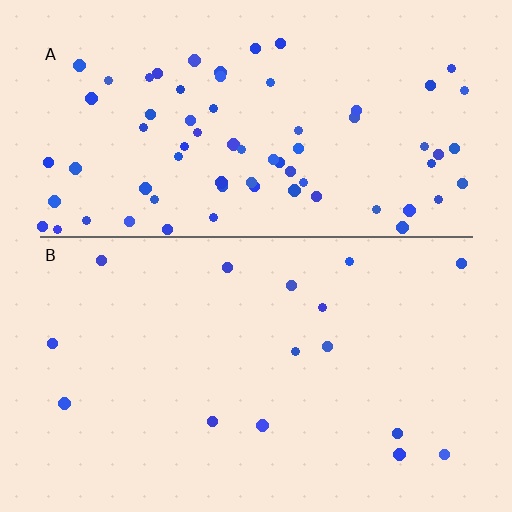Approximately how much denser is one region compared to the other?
Approximately 4.7× — region A over region B.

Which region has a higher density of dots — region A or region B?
A (the top).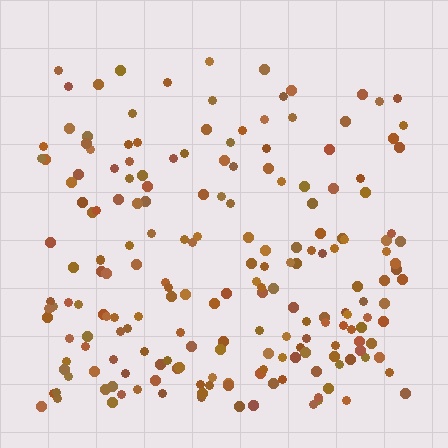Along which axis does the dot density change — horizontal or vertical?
Vertical.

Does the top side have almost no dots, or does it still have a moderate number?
Still a moderate number, just noticeably fewer than the bottom.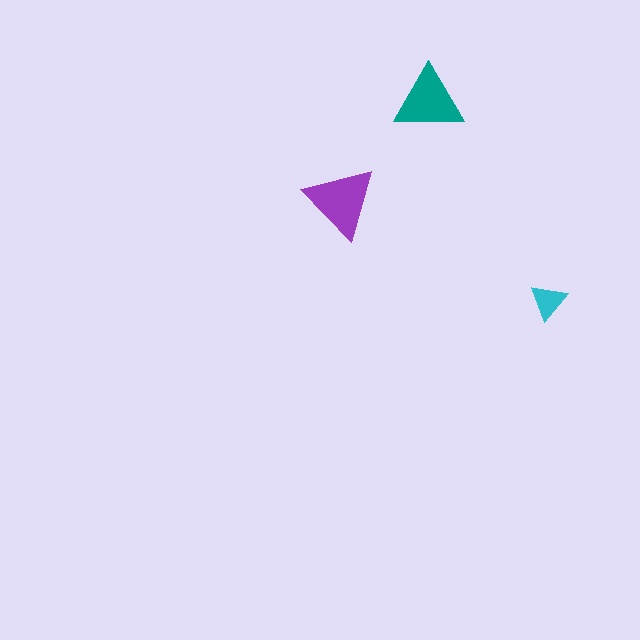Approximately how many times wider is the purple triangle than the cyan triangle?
About 2 times wider.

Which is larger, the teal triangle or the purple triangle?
The purple one.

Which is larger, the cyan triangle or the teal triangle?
The teal one.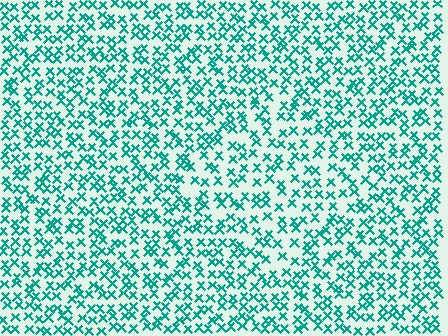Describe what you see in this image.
The image contains small teal elements arranged at two different densities. A diamond-shaped region is visible where the elements are less densely packed than the surrounding area.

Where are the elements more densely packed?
The elements are more densely packed outside the diamond boundary.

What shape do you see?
I see a diamond.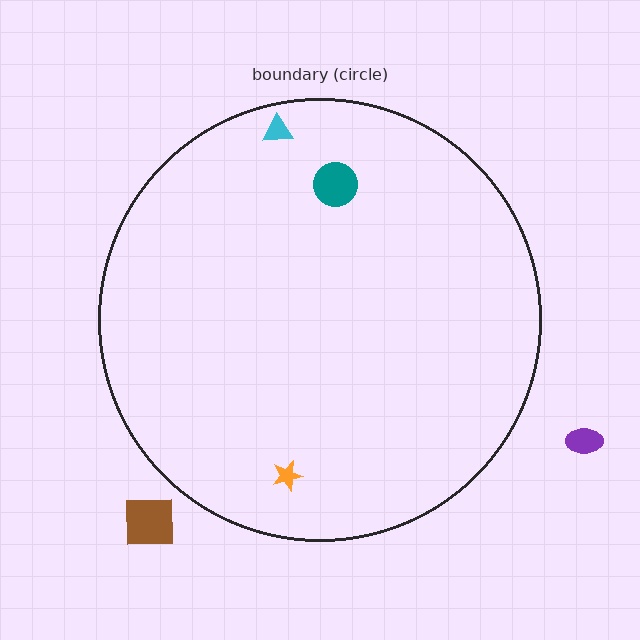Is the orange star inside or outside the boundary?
Inside.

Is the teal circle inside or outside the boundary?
Inside.